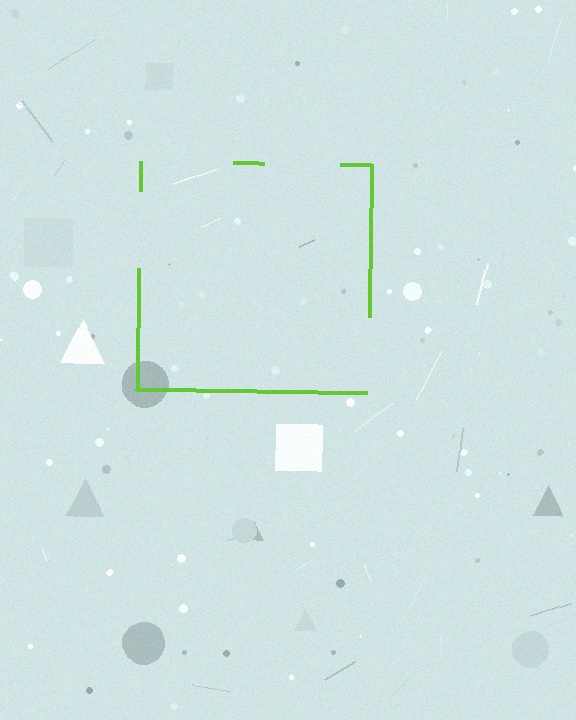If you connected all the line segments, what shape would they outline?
They would outline a square.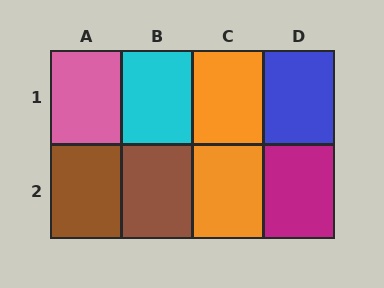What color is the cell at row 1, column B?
Cyan.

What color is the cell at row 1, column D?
Blue.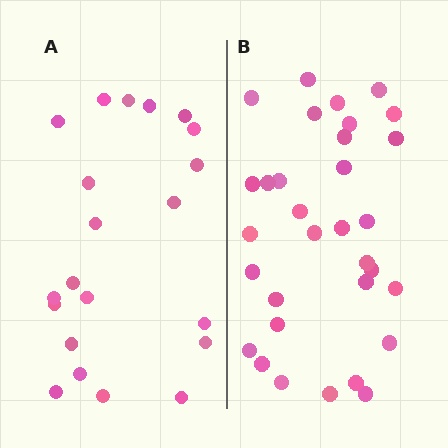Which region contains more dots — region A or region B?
Region B (the right region) has more dots.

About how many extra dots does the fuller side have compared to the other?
Region B has roughly 12 or so more dots than region A.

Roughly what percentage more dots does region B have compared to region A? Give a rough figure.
About 50% more.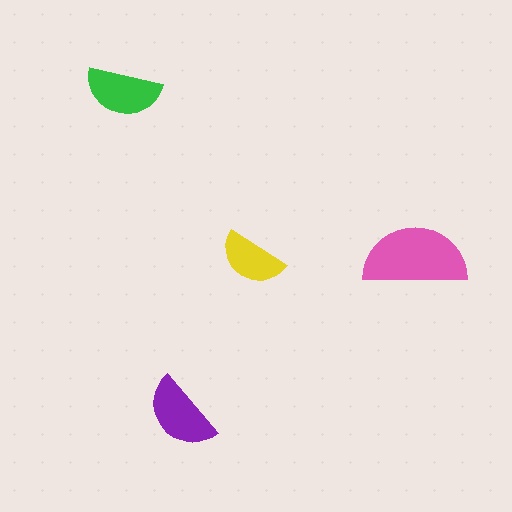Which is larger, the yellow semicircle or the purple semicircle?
The purple one.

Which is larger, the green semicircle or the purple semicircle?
The purple one.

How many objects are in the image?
There are 4 objects in the image.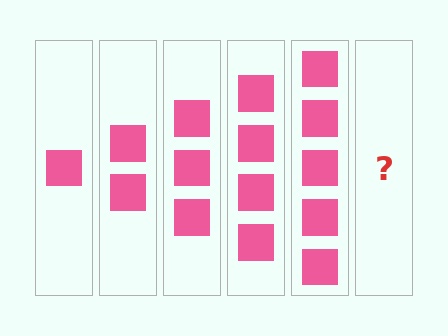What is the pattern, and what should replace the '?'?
The pattern is that each step adds one more square. The '?' should be 6 squares.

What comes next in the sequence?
The next element should be 6 squares.